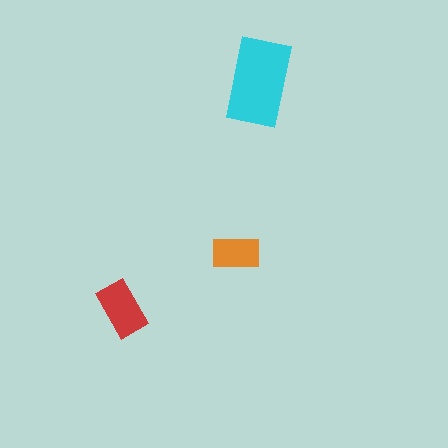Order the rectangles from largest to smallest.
the cyan one, the red one, the orange one.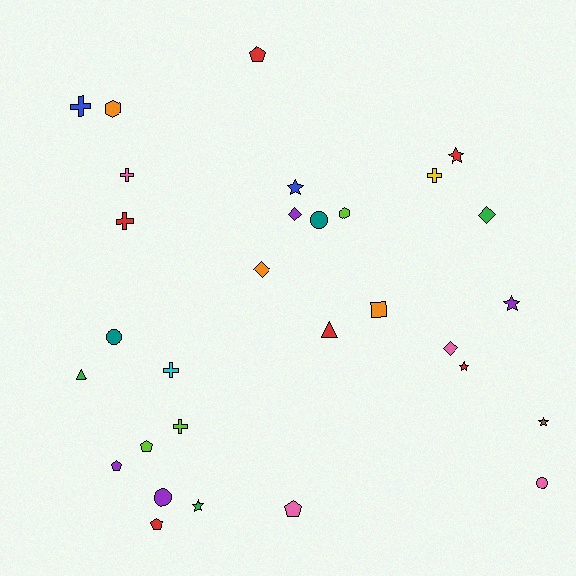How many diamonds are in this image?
There are 4 diamonds.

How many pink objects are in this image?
There are 4 pink objects.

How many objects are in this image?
There are 30 objects.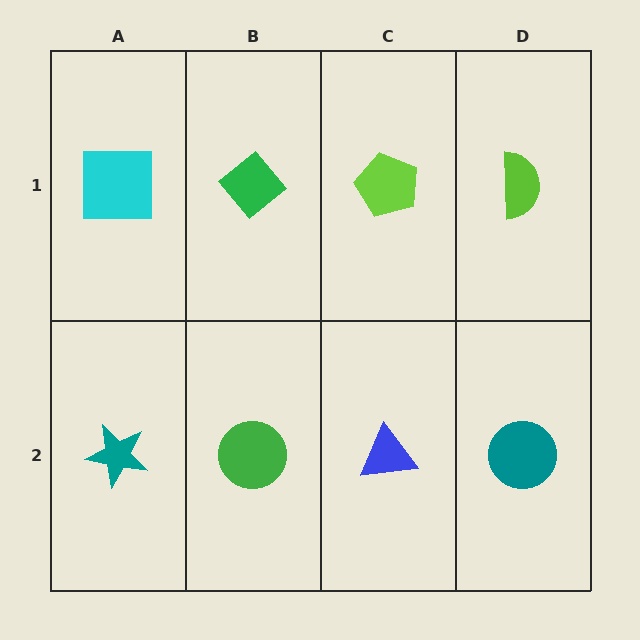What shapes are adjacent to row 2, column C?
A lime pentagon (row 1, column C), a green circle (row 2, column B), a teal circle (row 2, column D).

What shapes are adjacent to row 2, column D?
A lime semicircle (row 1, column D), a blue triangle (row 2, column C).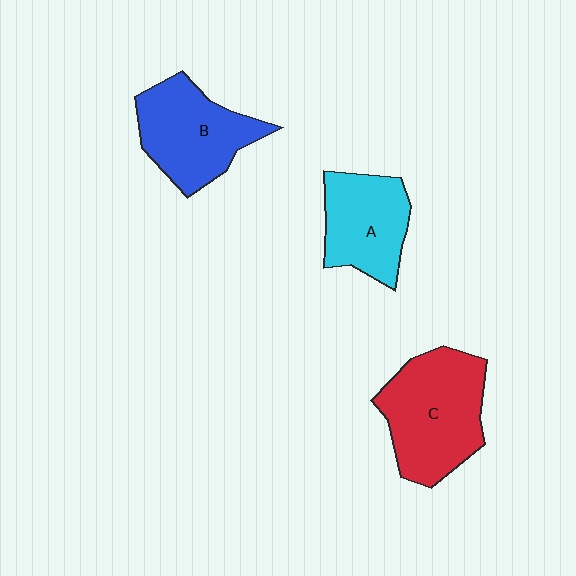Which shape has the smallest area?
Shape A (cyan).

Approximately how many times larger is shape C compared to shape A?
Approximately 1.4 times.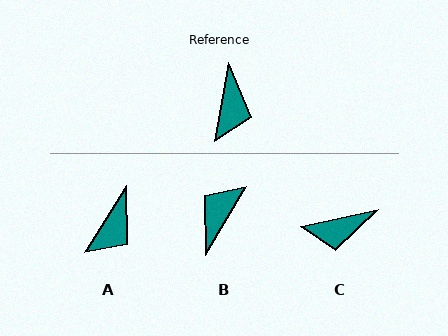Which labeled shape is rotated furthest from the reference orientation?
B, about 160 degrees away.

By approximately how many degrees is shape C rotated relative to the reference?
Approximately 67 degrees clockwise.